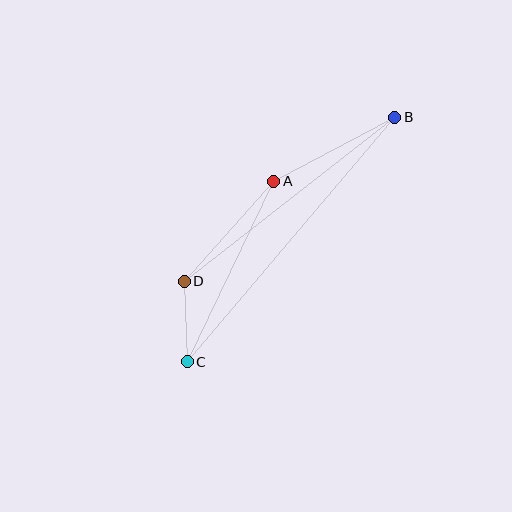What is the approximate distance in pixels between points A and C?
The distance between A and C is approximately 200 pixels.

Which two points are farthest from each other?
Points B and C are farthest from each other.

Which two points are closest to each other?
Points C and D are closest to each other.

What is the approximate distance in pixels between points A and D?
The distance between A and D is approximately 134 pixels.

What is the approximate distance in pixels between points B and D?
The distance between B and D is approximately 267 pixels.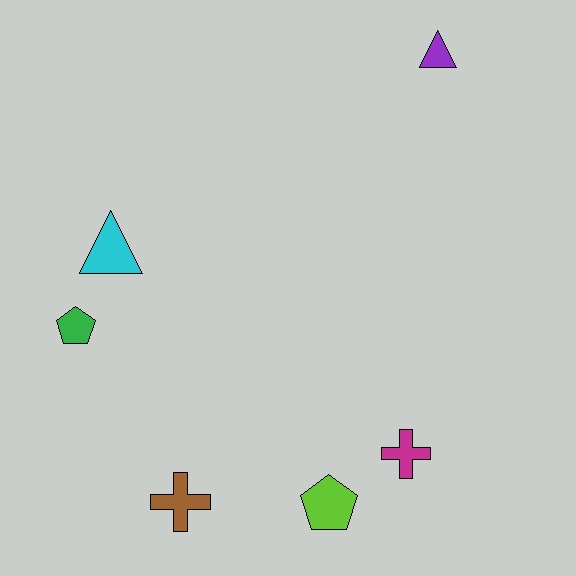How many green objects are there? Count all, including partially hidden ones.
There is 1 green object.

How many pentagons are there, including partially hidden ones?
There are 2 pentagons.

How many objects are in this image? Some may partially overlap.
There are 6 objects.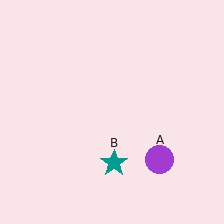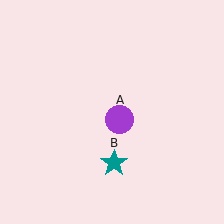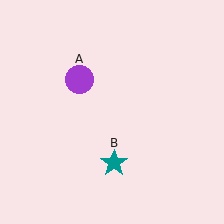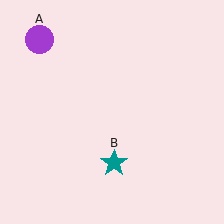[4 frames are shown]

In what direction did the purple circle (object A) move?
The purple circle (object A) moved up and to the left.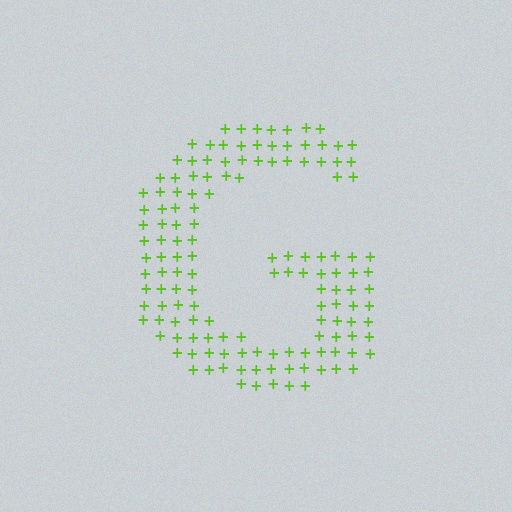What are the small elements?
The small elements are plus signs.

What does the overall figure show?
The overall figure shows the letter G.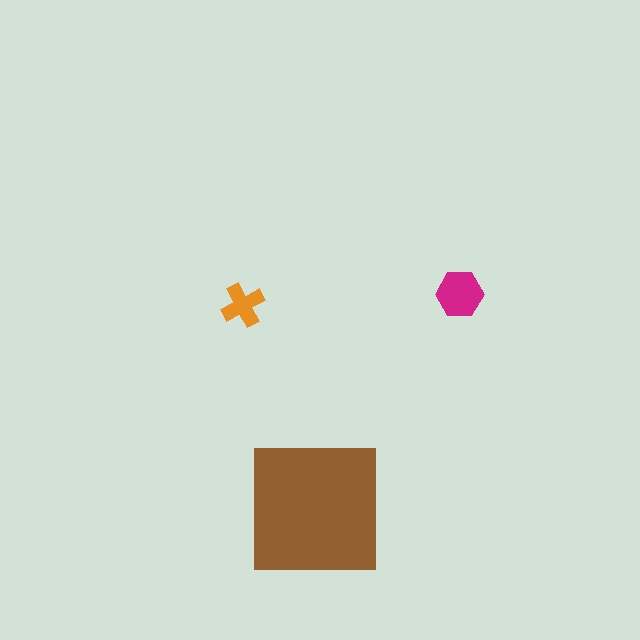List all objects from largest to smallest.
The brown square, the magenta hexagon, the orange cross.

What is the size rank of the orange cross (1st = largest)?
3rd.